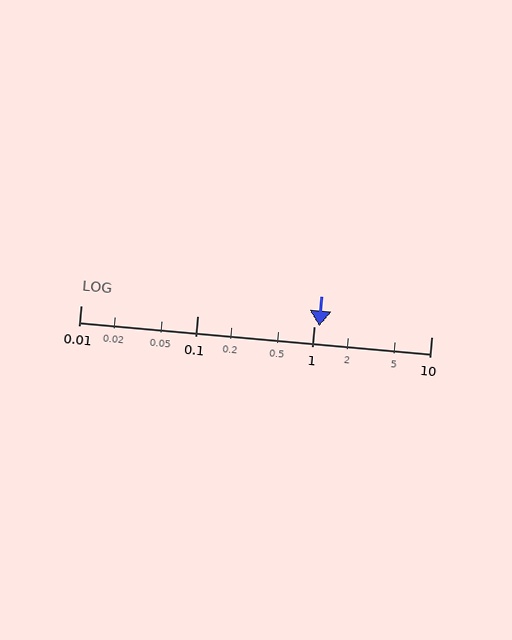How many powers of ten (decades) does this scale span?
The scale spans 3 decades, from 0.01 to 10.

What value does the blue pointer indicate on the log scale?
The pointer indicates approximately 1.1.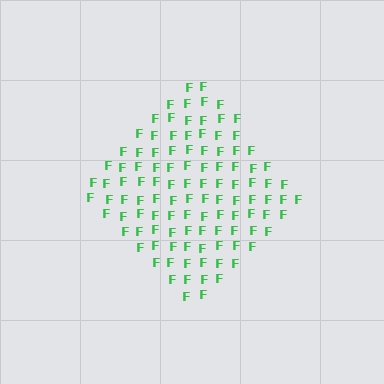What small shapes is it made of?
It is made of small letter F's.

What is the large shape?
The large shape is a diamond.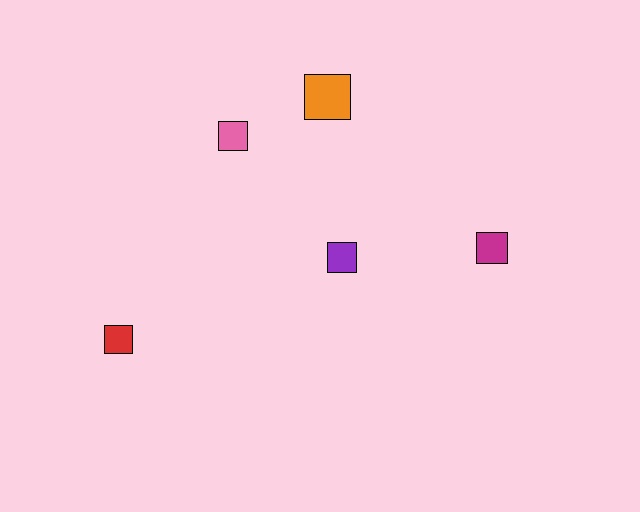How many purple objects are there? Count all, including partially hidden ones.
There is 1 purple object.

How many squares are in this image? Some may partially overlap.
There are 5 squares.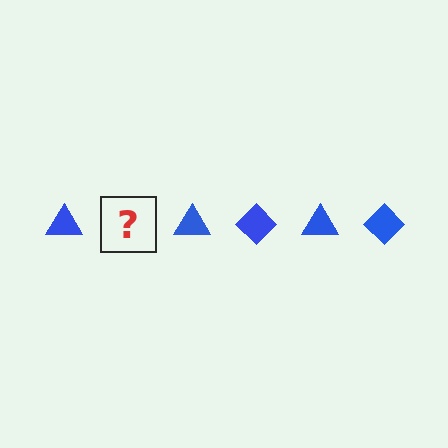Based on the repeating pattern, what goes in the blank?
The blank should be a blue diamond.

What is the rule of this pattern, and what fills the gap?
The rule is that the pattern cycles through triangle, diamond shapes in blue. The gap should be filled with a blue diamond.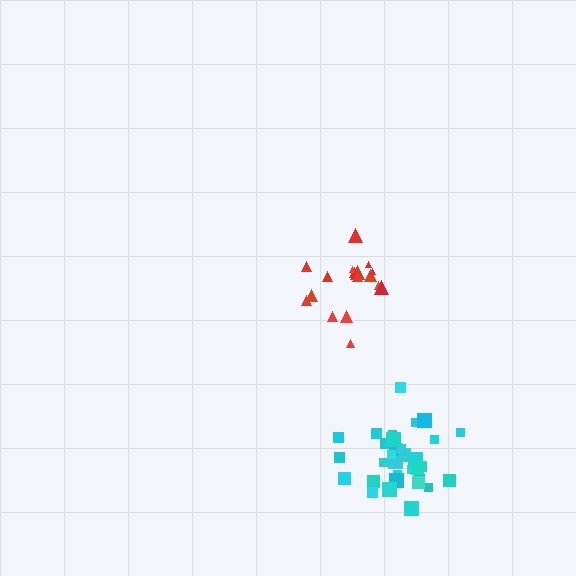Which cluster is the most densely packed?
Cyan.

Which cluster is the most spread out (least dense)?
Red.